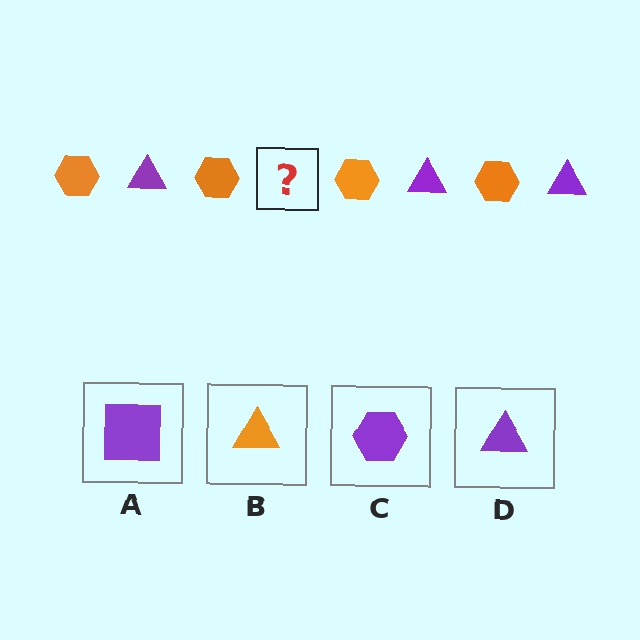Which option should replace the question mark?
Option D.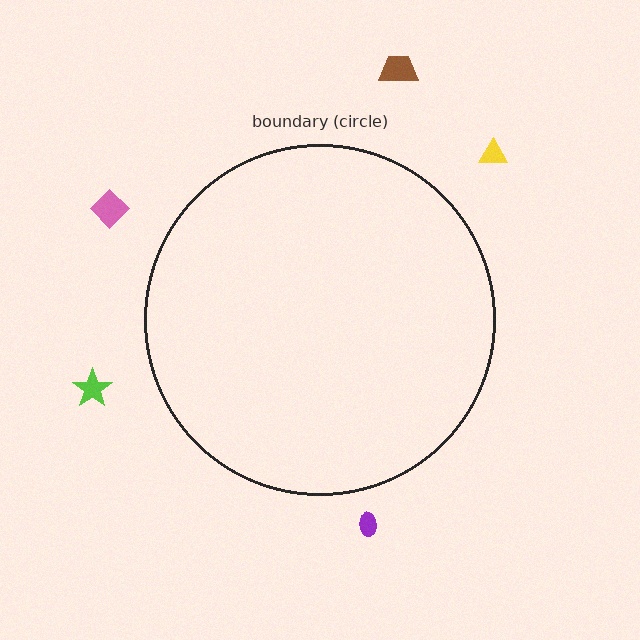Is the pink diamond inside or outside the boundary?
Outside.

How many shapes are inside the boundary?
0 inside, 5 outside.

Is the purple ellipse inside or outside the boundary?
Outside.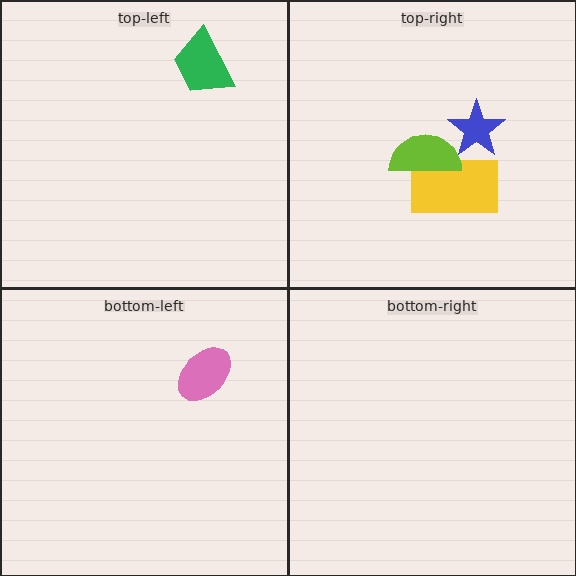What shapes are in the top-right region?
The yellow rectangle, the lime semicircle, the blue star.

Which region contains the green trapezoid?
The top-left region.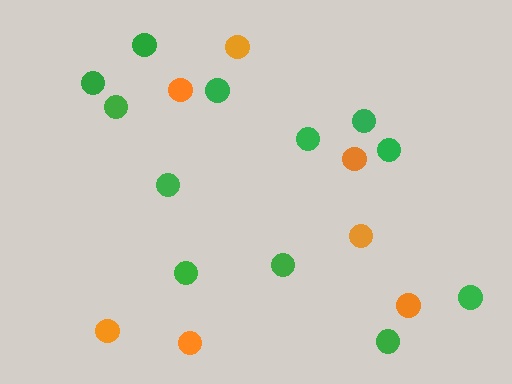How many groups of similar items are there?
There are 2 groups: one group of orange circles (7) and one group of green circles (12).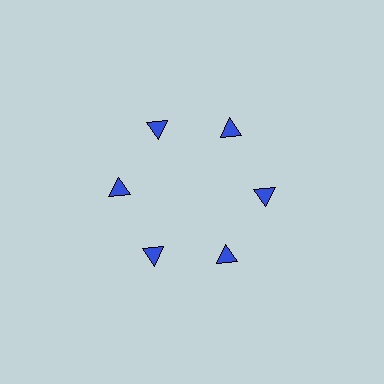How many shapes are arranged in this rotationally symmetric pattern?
There are 6 shapes, arranged in 6 groups of 1.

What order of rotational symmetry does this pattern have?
This pattern has 6-fold rotational symmetry.